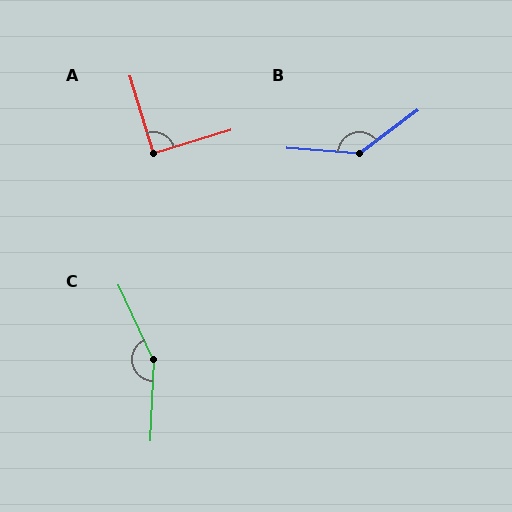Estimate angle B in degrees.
Approximately 139 degrees.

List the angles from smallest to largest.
A (90°), B (139°), C (153°).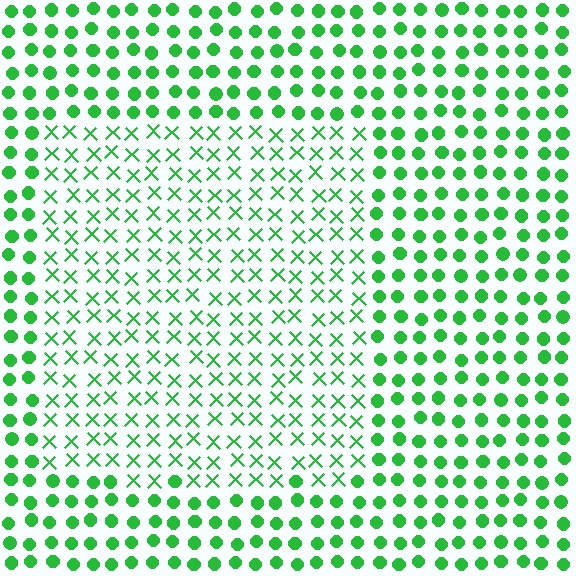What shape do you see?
I see a rectangle.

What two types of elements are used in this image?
The image uses X marks inside the rectangle region and circles outside it.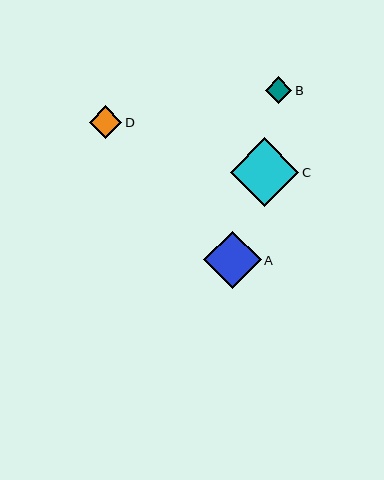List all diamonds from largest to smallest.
From largest to smallest: C, A, D, B.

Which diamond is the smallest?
Diamond B is the smallest with a size of approximately 26 pixels.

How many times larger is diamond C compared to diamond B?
Diamond C is approximately 2.6 times the size of diamond B.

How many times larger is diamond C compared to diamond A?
Diamond C is approximately 1.2 times the size of diamond A.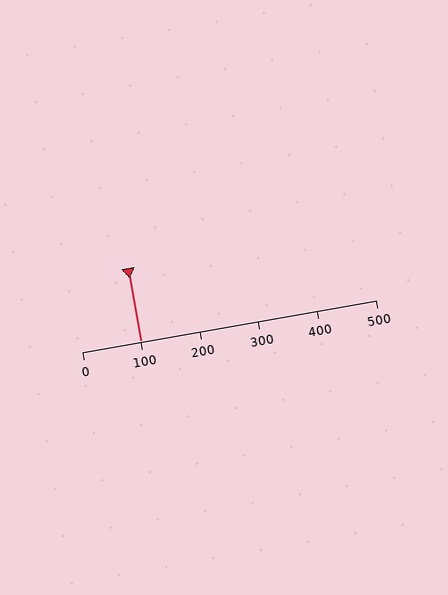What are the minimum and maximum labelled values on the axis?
The axis runs from 0 to 500.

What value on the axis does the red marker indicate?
The marker indicates approximately 100.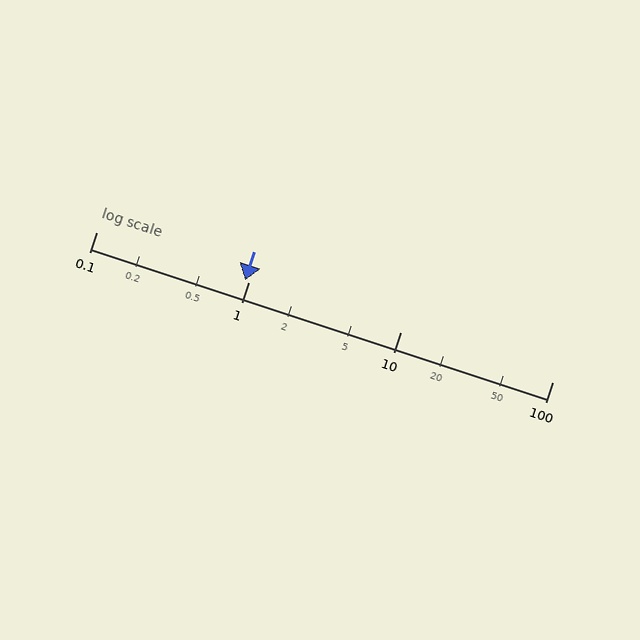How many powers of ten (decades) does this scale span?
The scale spans 3 decades, from 0.1 to 100.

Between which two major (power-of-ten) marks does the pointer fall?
The pointer is between 0.1 and 1.